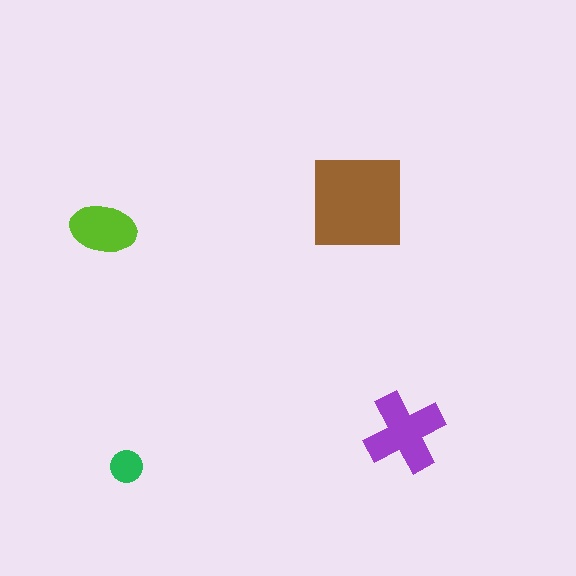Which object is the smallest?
The green circle.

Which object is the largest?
The brown square.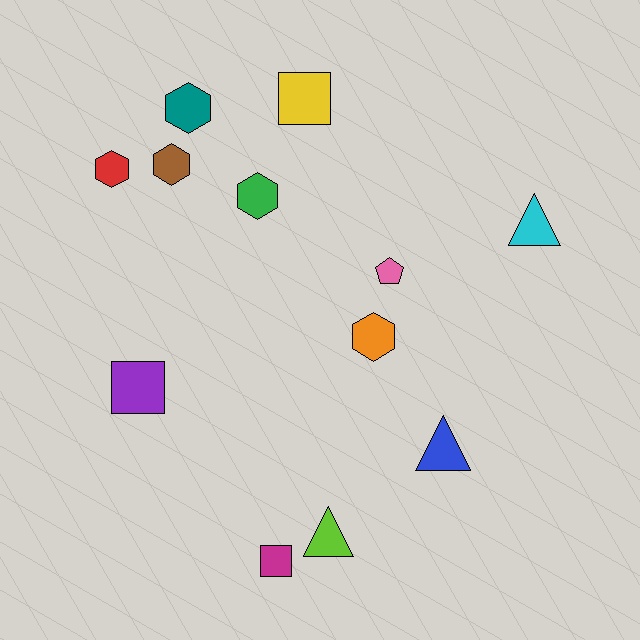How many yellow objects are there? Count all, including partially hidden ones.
There is 1 yellow object.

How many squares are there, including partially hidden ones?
There are 3 squares.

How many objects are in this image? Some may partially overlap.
There are 12 objects.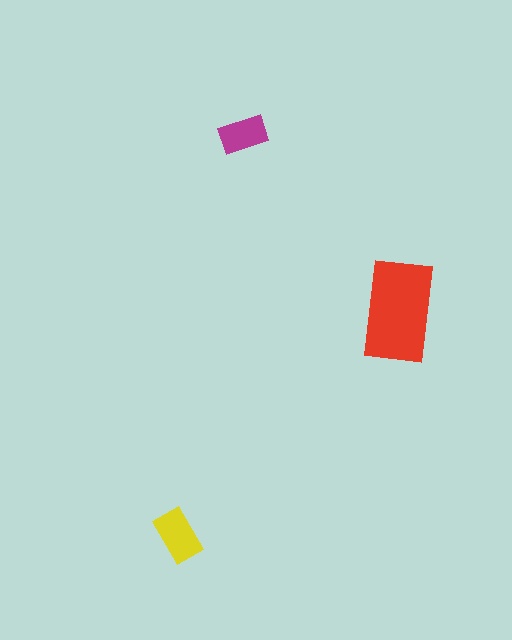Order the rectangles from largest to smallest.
the red one, the yellow one, the magenta one.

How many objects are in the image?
There are 3 objects in the image.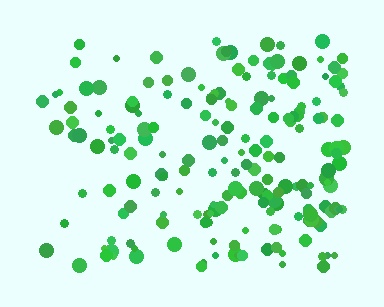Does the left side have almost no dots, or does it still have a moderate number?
Still a moderate number, just noticeably fewer than the right.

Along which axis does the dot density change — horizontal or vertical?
Horizontal.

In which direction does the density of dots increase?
From left to right, with the right side densest.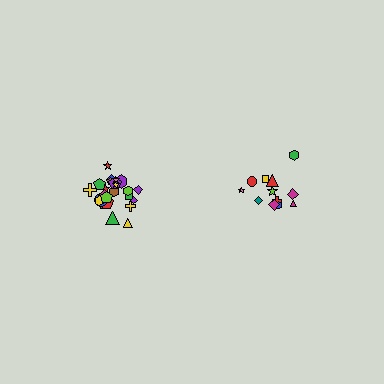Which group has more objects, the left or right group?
The left group.